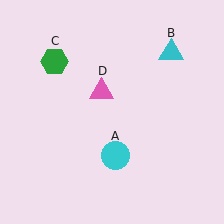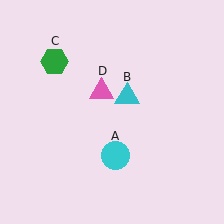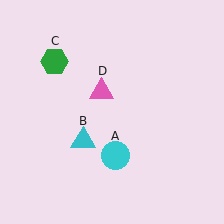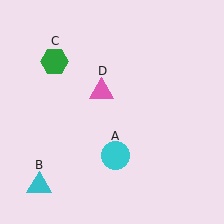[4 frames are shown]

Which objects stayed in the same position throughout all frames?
Cyan circle (object A) and green hexagon (object C) and pink triangle (object D) remained stationary.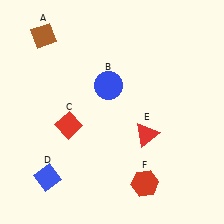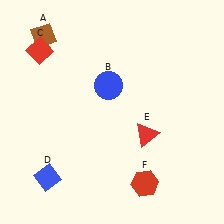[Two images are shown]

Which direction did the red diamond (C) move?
The red diamond (C) moved up.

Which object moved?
The red diamond (C) moved up.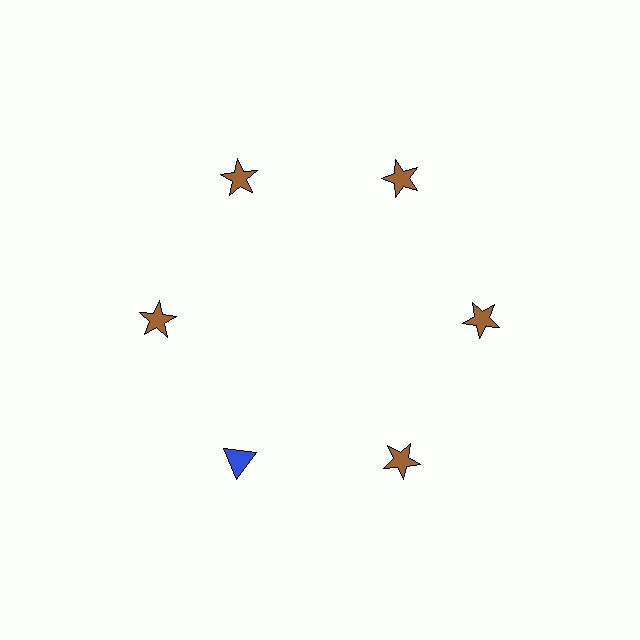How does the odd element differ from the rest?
It differs in both color (blue instead of brown) and shape (triangle instead of star).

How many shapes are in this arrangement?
There are 6 shapes arranged in a ring pattern.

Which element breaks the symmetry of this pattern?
The blue triangle at roughly the 7 o'clock position breaks the symmetry. All other shapes are brown stars.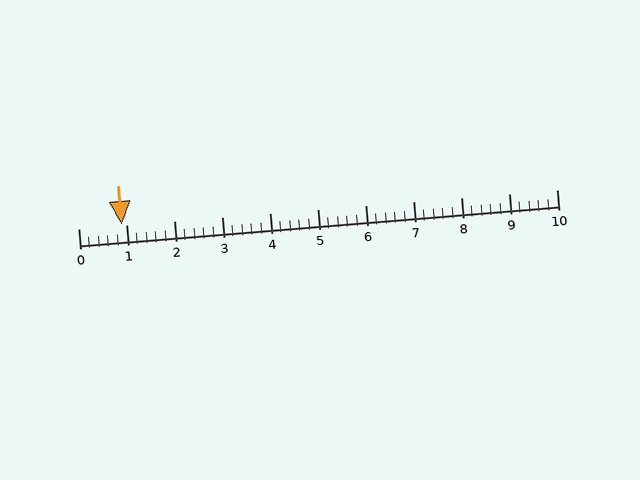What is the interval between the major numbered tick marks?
The major tick marks are spaced 1 units apart.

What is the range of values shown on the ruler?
The ruler shows values from 0 to 10.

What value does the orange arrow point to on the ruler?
The orange arrow points to approximately 0.9.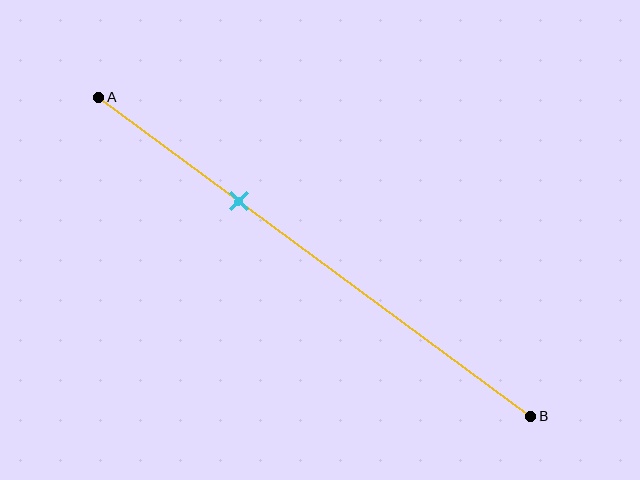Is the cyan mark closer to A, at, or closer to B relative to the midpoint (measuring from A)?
The cyan mark is closer to point A than the midpoint of segment AB.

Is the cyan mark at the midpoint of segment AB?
No, the mark is at about 35% from A, not at the 50% midpoint.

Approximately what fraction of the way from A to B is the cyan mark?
The cyan mark is approximately 35% of the way from A to B.